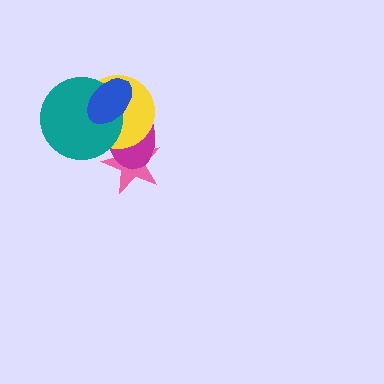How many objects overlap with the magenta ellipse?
4 objects overlap with the magenta ellipse.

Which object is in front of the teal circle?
The blue ellipse is in front of the teal circle.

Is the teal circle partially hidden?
Yes, it is partially covered by another shape.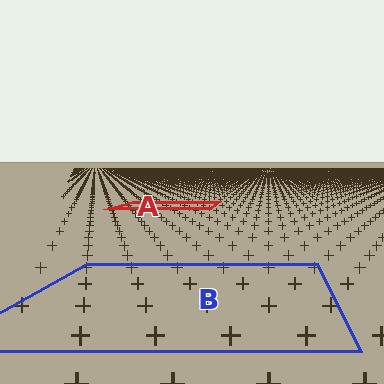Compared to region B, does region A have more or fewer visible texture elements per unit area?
Region A has more texture elements per unit area — they are packed more densely because it is farther away.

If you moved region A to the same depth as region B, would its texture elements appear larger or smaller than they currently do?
They would appear larger. At a closer depth, the same texture elements are projected at a bigger on-screen size.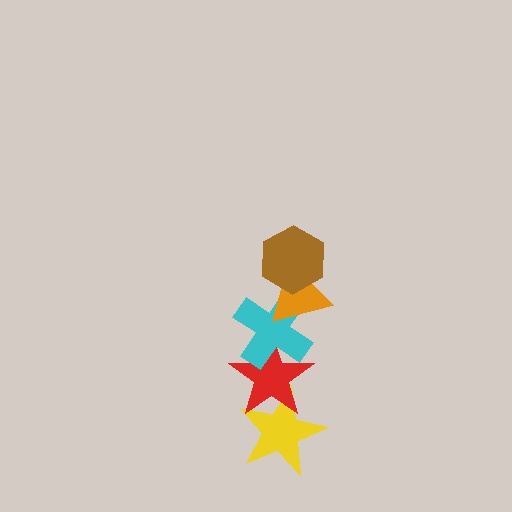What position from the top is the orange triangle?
The orange triangle is 2nd from the top.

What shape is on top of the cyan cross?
The orange triangle is on top of the cyan cross.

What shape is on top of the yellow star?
The red star is on top of the yellow star.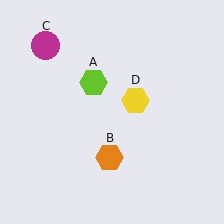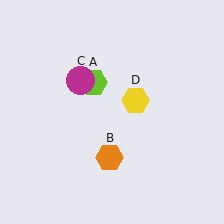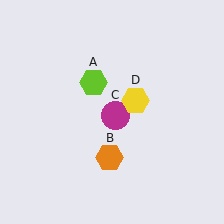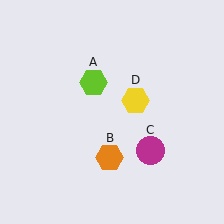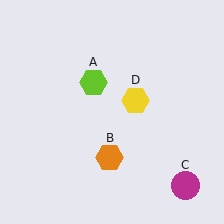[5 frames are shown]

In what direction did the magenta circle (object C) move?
The magenta circle (object C) moved down and to the right.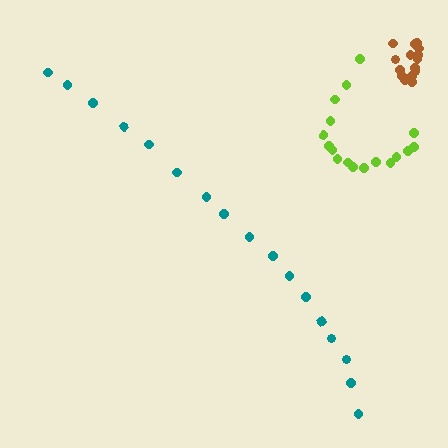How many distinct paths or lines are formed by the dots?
There are 3 distinct paths.